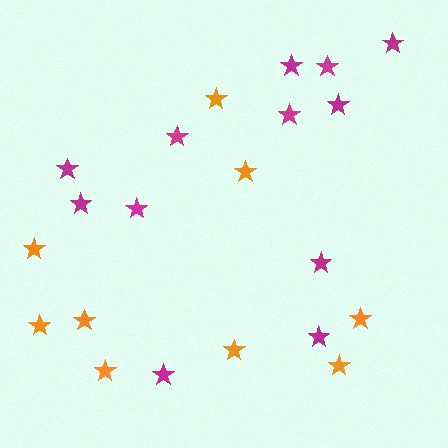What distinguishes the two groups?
There are 2 groups: one group of magenta stars (12) and one group of orange stars (9).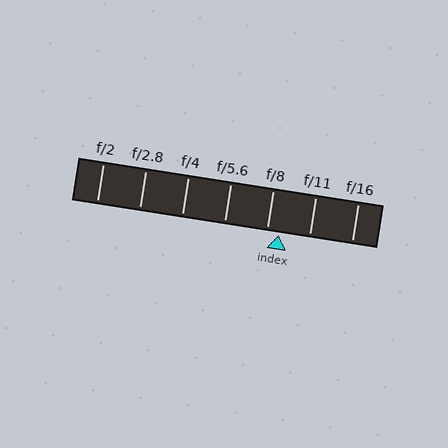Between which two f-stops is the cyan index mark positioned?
The index mark is between f/8 and f/11.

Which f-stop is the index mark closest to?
The index mark is closest to f/8.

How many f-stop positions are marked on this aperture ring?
There are 7 f-stop positions marked.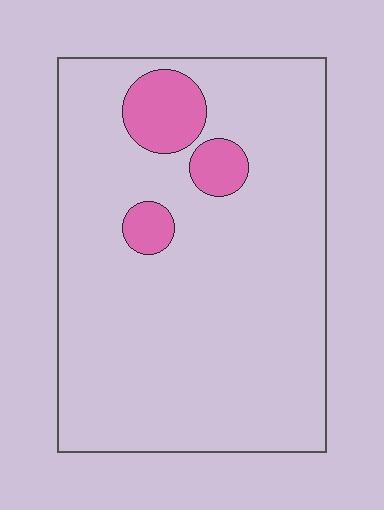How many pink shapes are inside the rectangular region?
3.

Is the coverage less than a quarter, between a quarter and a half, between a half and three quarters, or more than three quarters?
Less than a quarter.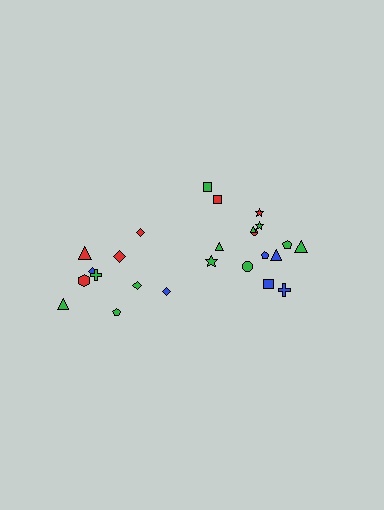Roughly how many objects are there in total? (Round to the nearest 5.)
Roughly 25 objects in total.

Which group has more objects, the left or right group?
The right group.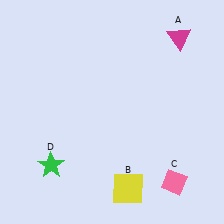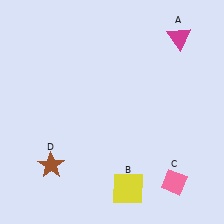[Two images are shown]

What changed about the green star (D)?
In Image 1, D is green. In Image 2, it changed to brown.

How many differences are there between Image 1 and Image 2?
There is 1 difference between the two images.